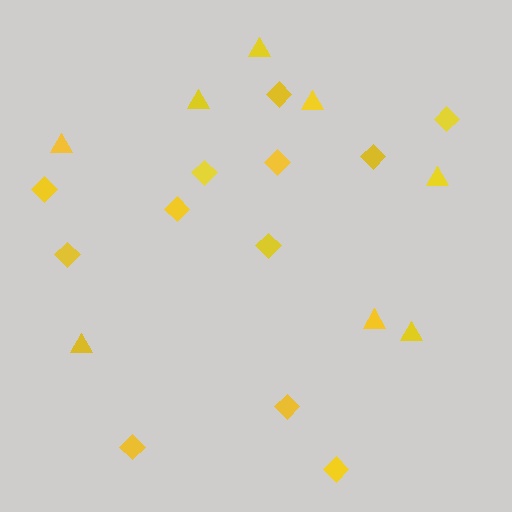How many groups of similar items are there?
There are 2 groups: one group of triangles (8) and one group of diamonds (12).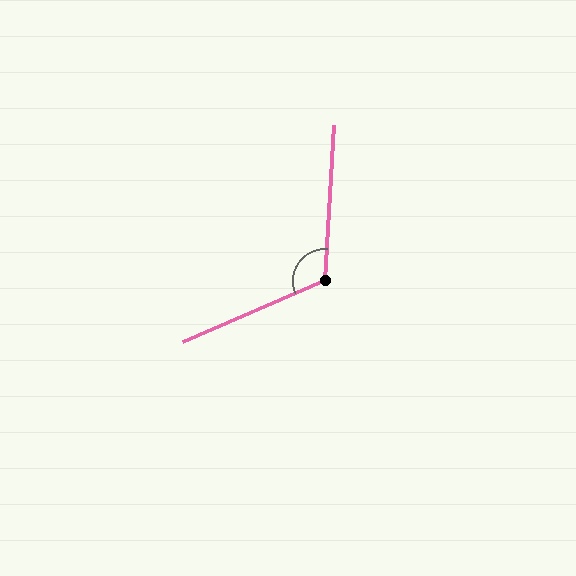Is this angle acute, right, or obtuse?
It is obtuse.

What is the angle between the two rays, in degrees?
Approximately 117 degrees.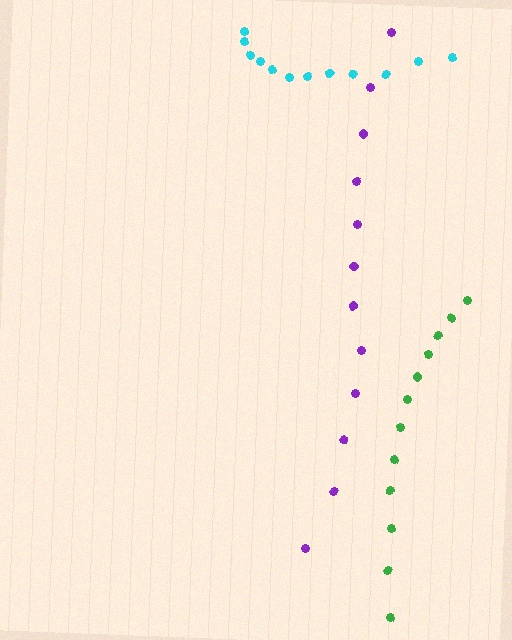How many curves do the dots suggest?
There are 3 distinct paths.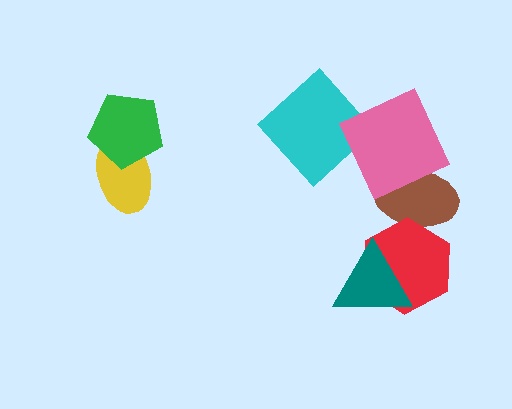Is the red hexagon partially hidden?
Yes, it is partially covered by another shape.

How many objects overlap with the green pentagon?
1 object overlaps with the green pentagon.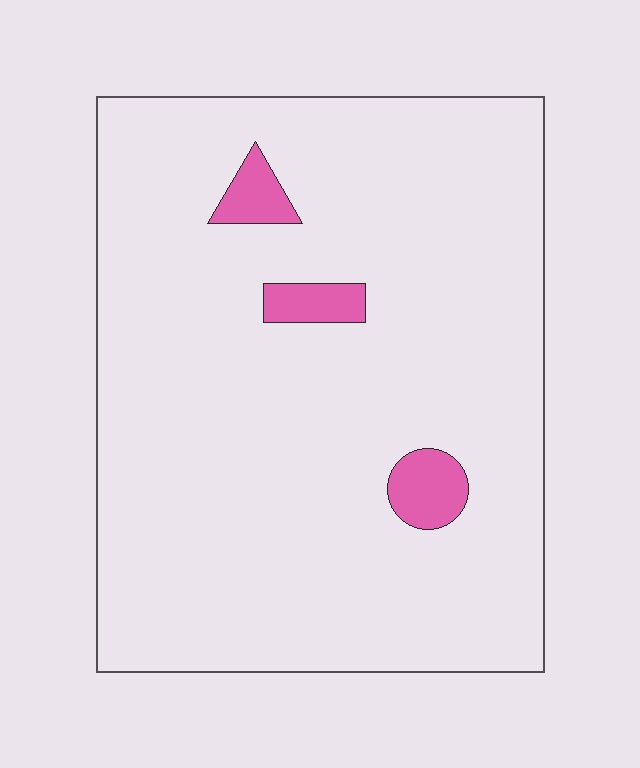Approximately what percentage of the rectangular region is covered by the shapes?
Approximately 5%.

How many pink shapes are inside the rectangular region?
3.